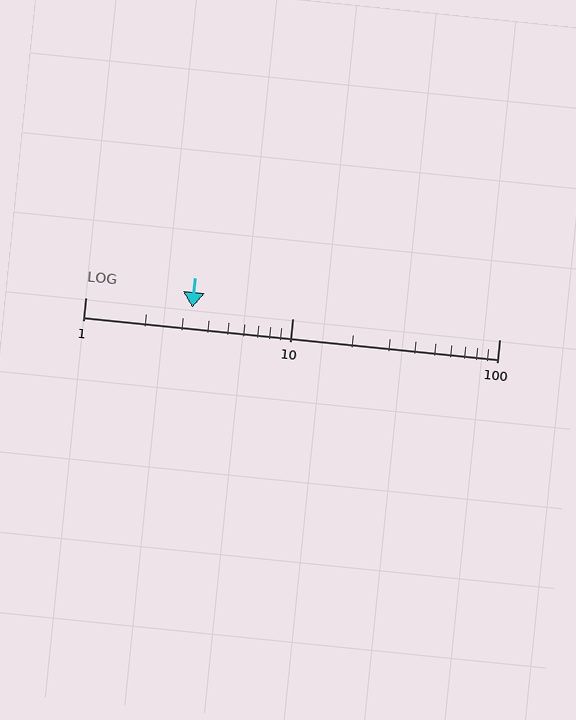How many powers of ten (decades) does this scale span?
The scale spans 2 decades, from 1 to 100.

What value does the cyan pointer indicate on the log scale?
The pointer indicates approximately 3.3.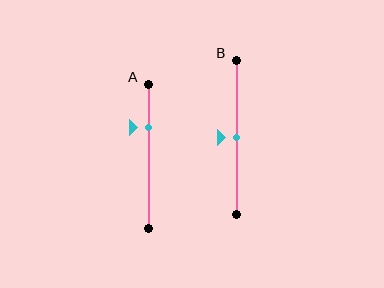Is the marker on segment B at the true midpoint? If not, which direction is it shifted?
Yes, the marker on segment B is at the true midpoint.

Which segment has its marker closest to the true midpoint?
Segment B has its marker closest to the true midpoint.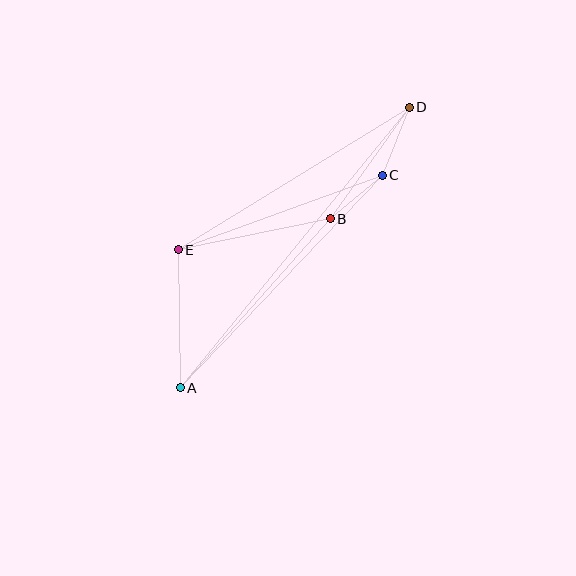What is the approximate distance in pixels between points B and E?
The distance between B and E is approximately 155 pixels.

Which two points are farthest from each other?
Points A and D are farthest from each other.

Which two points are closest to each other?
Points B and C are closest to each other.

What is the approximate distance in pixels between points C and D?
The distance between C and D is approximately 73 pixels.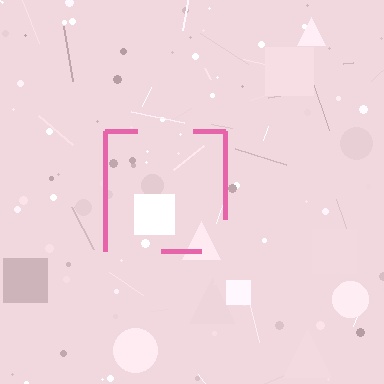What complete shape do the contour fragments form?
The contour fragments form a square.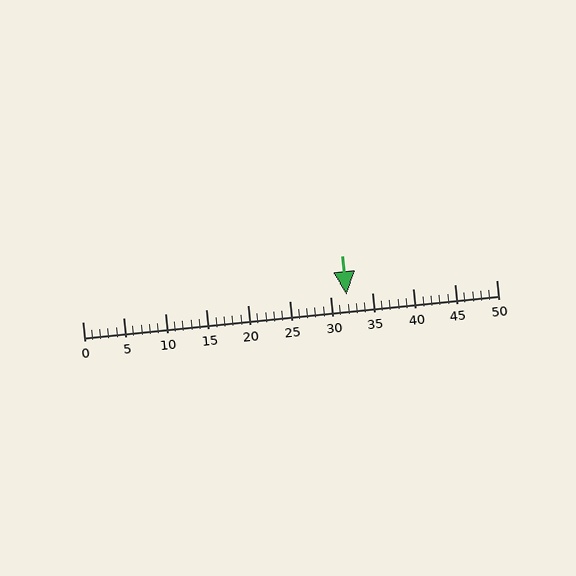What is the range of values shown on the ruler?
The ruler shows values from 0 to 50.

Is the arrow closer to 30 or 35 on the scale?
The arrow is closer to 30.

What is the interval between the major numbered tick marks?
The major tick marks are spaced 5 units apart.